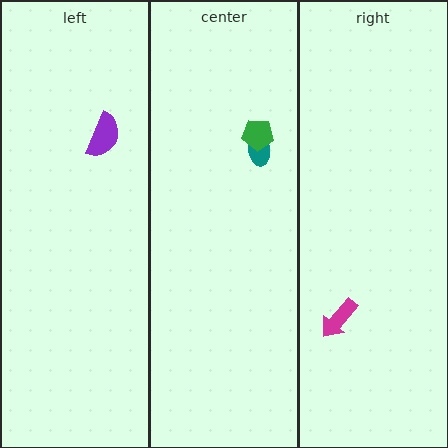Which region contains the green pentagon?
The center region.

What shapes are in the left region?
The purple semicircle.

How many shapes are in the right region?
1.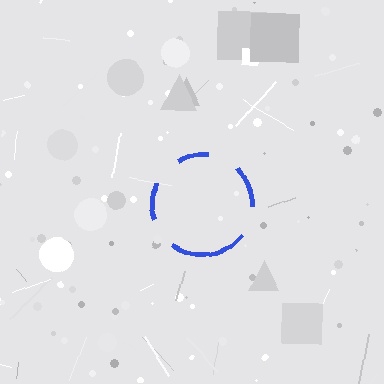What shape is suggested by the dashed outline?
The dashed outline suggests a circle.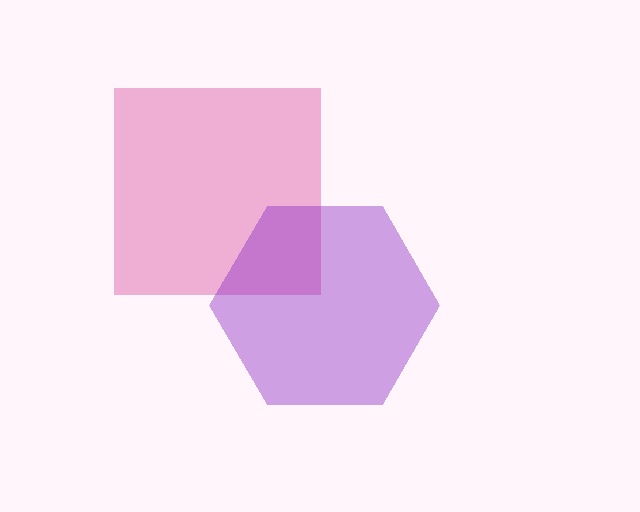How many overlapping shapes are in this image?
There are 2 overlapping shapes in the image.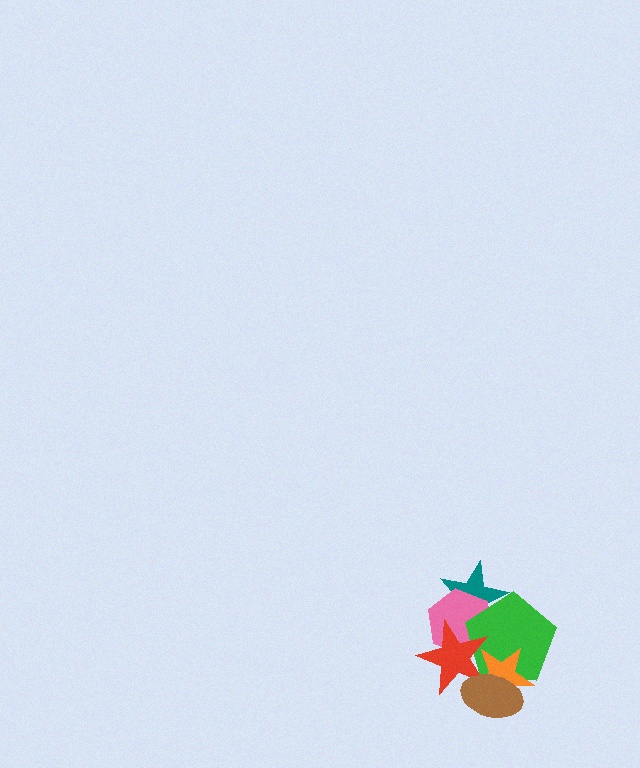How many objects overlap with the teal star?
3 objects overlap with the teal star.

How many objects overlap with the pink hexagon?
3 objects overlap with the pink hexagon.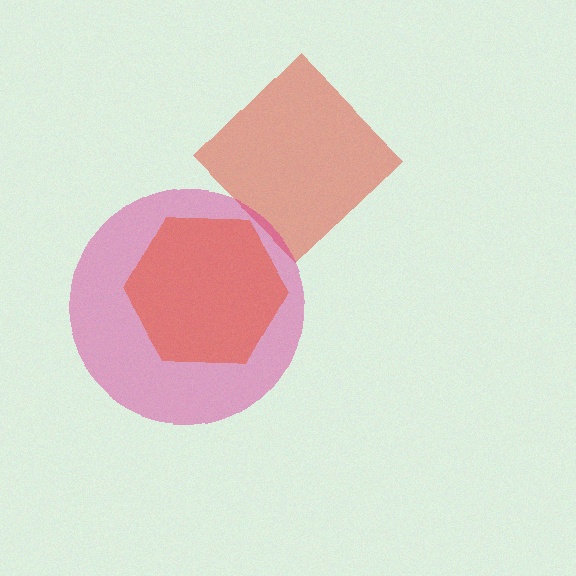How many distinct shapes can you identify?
There are 3 distinct shapes: a red diamond, an orange hexagon, a magenta circle.